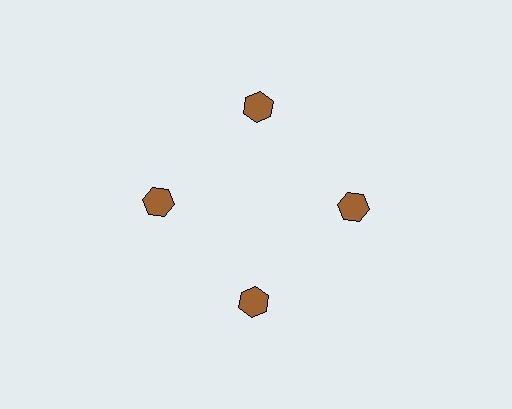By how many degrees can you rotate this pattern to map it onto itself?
The pattern maps onto itself every 90 degrees of rotation.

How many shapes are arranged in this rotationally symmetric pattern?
There are 4 shapes, arranged in 4 groups of 1.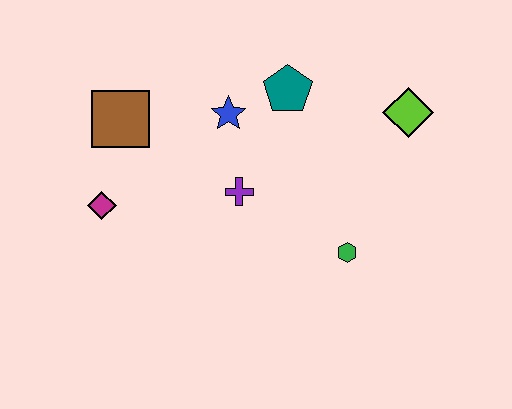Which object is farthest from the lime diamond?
The magenta diamond is farthest from the lime diamond.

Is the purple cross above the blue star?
No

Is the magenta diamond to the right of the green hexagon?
No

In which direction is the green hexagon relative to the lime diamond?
The green hexagon is below the lime diamond.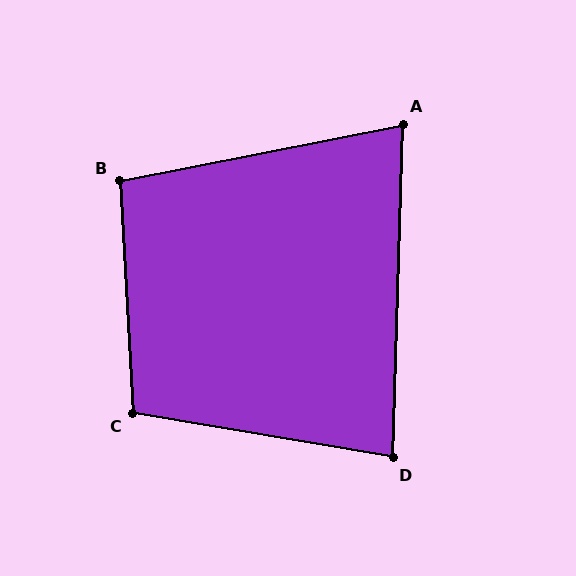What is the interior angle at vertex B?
Approximately 98 degrees (obtuse).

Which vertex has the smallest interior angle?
A, at approximately 77 degrees.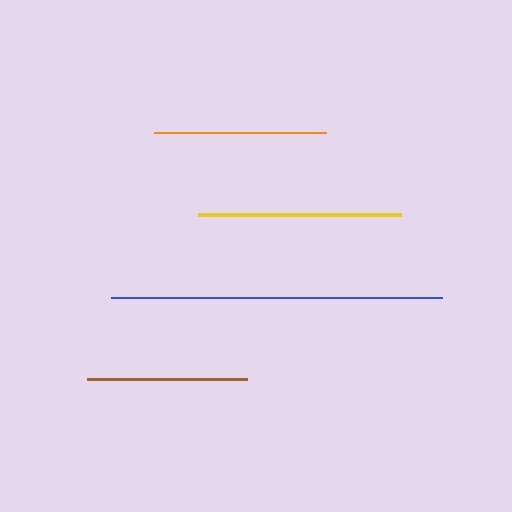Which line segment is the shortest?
The brown line is the shortest at approximately 160 pixels.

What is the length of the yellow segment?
The yellow segment is approximately 203 pixels long.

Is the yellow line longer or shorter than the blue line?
The blue line is longer than the yellow line.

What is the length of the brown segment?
The brown segment is approximately 160 pixels long.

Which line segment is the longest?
The blue line is the longest at approximately 331 pixels.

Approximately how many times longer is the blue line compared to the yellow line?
The blue line is approximately 1.6 times the length of the yellow line.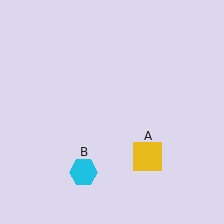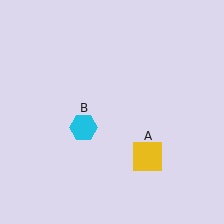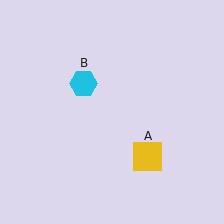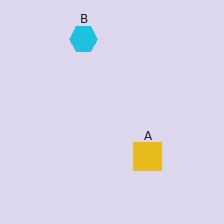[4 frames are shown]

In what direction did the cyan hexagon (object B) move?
The cyan hexagon (object B) moved up.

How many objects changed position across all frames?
1 object changed position: cyan hexagon (object B).